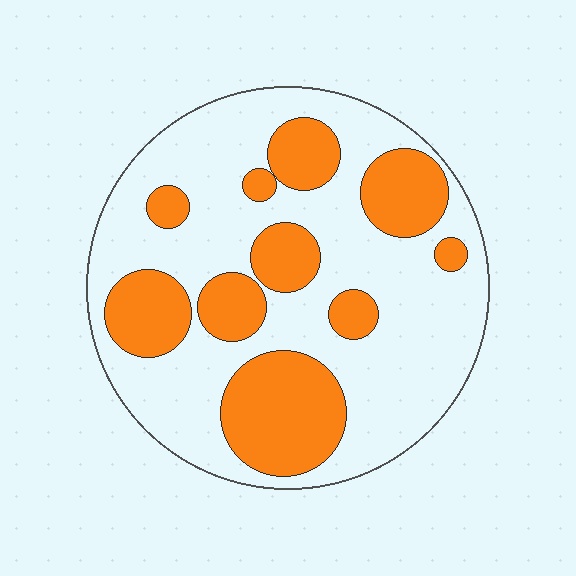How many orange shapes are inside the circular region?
10.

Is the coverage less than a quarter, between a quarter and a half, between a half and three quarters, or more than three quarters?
Between a quarter and a half.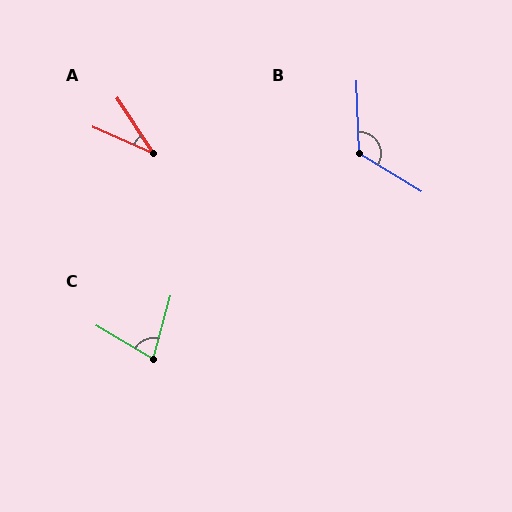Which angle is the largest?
B, at approximately 123 degrees.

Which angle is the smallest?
A, at approximately 33 degrees.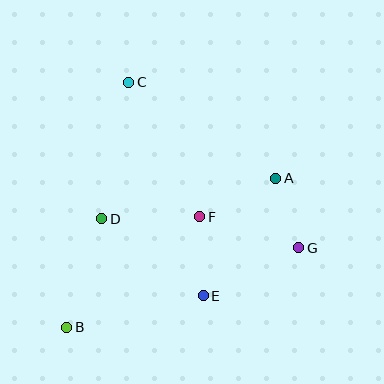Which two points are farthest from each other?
Points A and B are farthest from each other.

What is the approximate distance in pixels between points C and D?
The distance between C and D is approximately 139 pixels.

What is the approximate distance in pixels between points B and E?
The distance between B and E is approximately 141 pixels.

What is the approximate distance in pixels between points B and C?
The distance between B and C is approximately 253 pixels.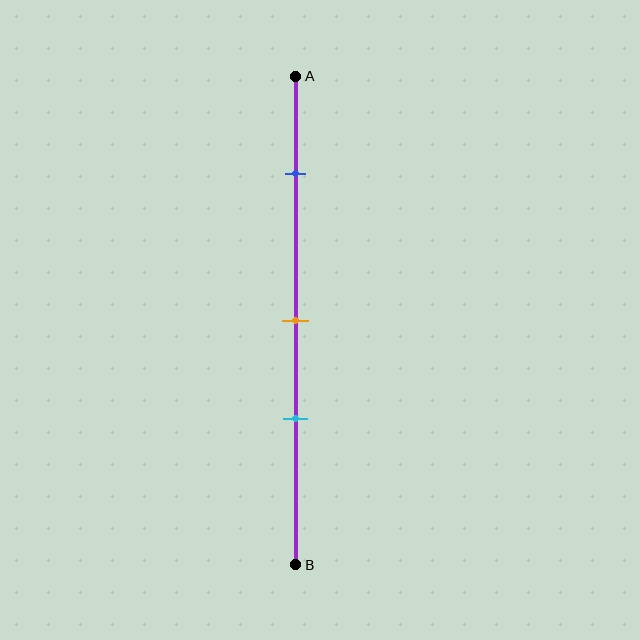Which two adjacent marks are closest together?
The orange and cyan marks are the closest adjacent pair.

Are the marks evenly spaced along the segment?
No, the marks are not evenly spaced.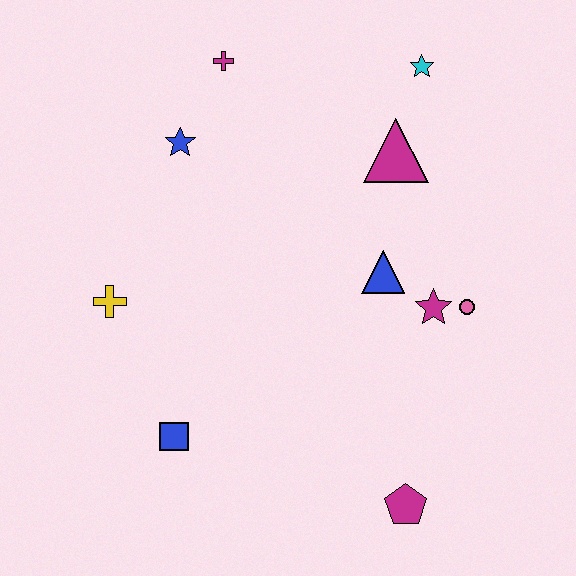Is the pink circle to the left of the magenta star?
No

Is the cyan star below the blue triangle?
No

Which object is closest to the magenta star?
The pink circle is closest to the magenta star.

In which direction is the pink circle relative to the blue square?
The pink circle is to the right of the blue square.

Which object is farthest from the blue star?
The magenta pentagon is farthest from the blue star.